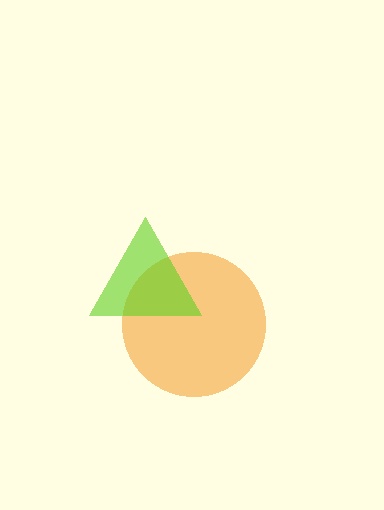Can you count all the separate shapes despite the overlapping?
Yes, there are 2 separate shapes.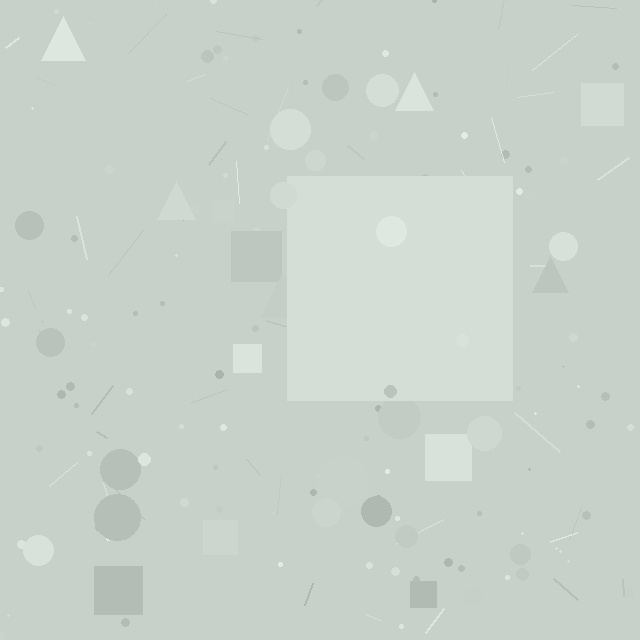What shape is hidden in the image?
A square is hidden in the image.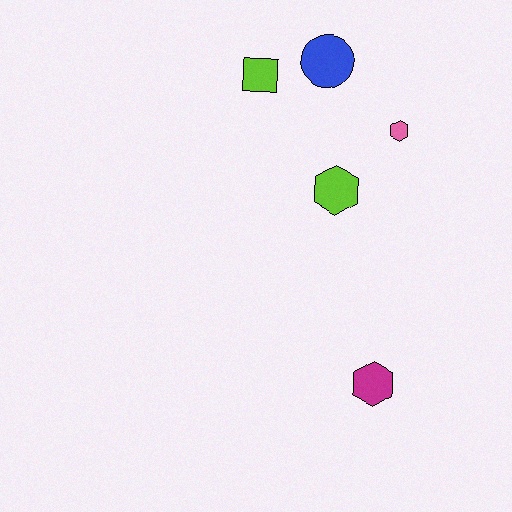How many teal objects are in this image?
There are no teal objects.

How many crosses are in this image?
There are no crosses.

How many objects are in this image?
There are 5 objects.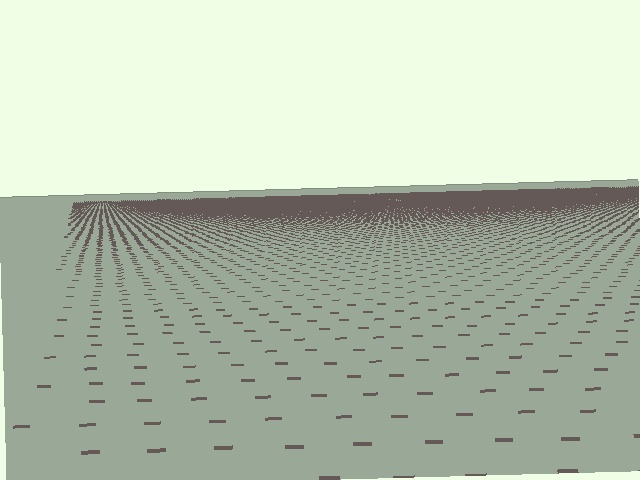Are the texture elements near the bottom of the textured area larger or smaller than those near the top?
Larger. Near the bottom, elements are closer to the viewer and appear at a bigger on-screen size.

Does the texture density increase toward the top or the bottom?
Density increases toward the top.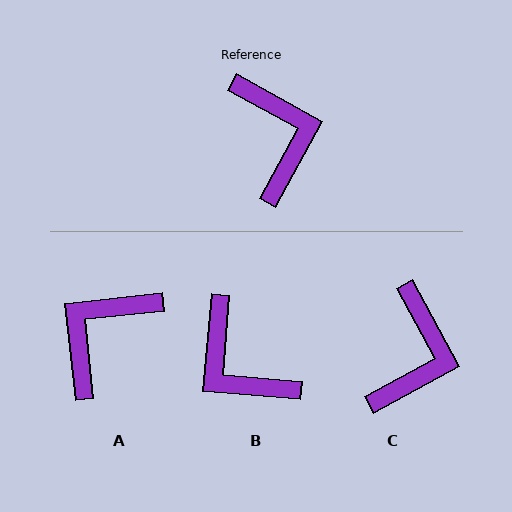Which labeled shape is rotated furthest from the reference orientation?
B, about 156 degrees away.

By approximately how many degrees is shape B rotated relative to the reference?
Approximately 156 degrees clockwise.